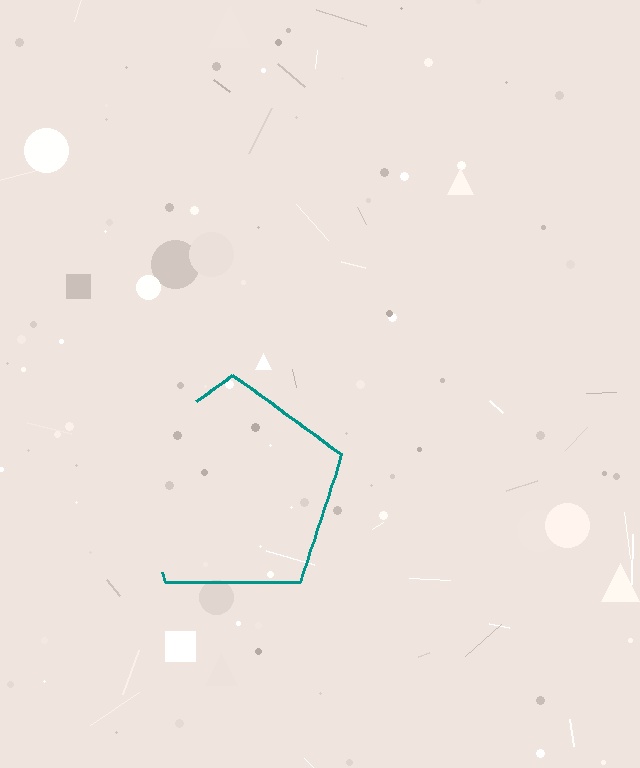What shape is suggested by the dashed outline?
The dashed outline suggests a pentagon.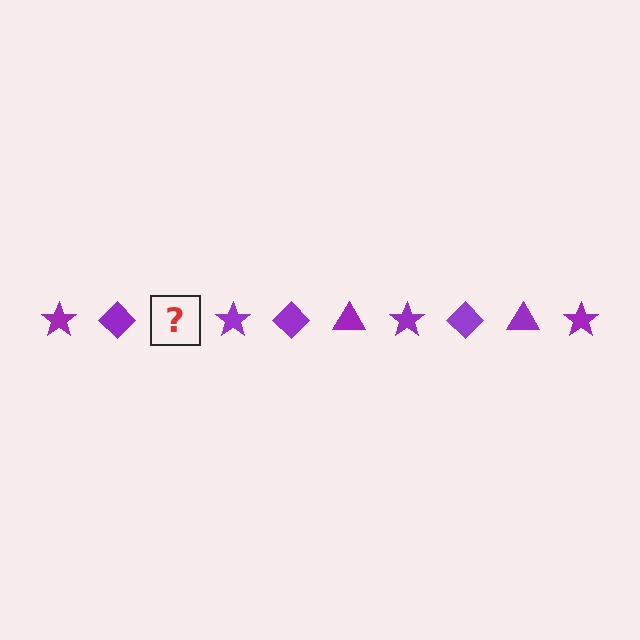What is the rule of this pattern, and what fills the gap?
The rule is that the pattern cycles through star, diamond, triangle shapes in purple. The gap should be filled with a purple triangle.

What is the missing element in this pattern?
The missing element is a purple triangle.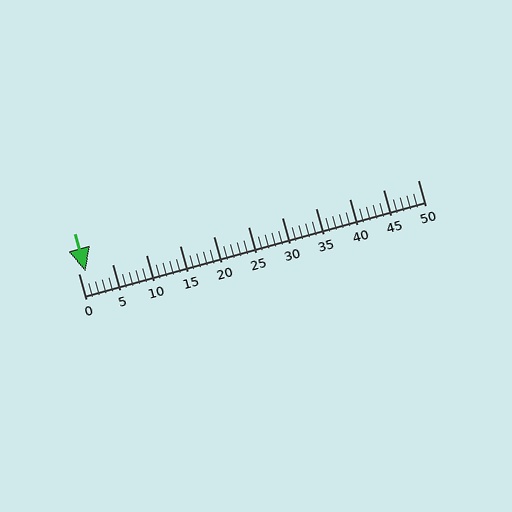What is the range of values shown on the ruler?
The ruler shows values from 0 to 50.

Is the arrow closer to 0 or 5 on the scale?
The arrow is closer to 0.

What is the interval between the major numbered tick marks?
The major tick marks are spaced 5 units apart.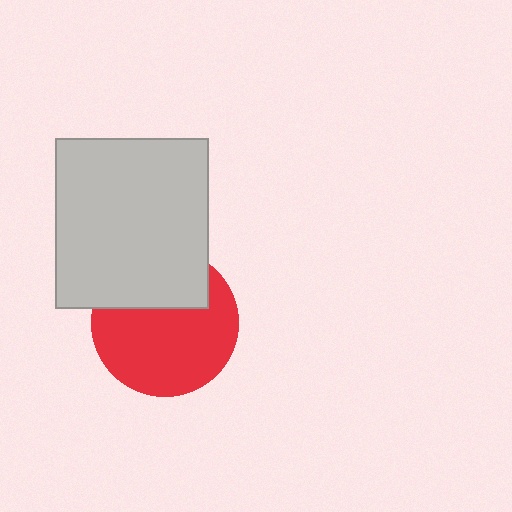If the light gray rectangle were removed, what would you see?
You would see the complete red circle.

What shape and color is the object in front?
The object in front is a light gray rectangle.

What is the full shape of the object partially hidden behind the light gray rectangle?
The partially hidden object is a red circle.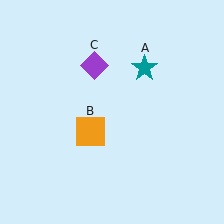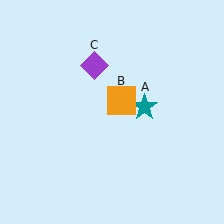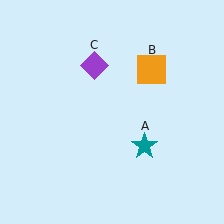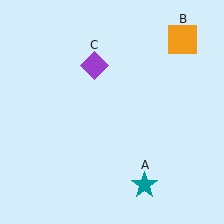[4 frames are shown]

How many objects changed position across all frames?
2 objects changed position: teal star (object A), orange square (object B).